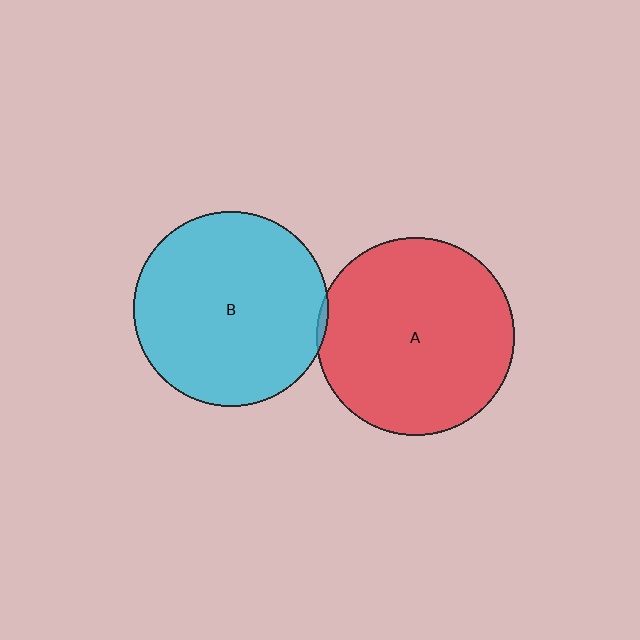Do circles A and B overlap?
Yes.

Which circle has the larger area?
Circle A (red).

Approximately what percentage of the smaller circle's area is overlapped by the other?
Approximately 5%.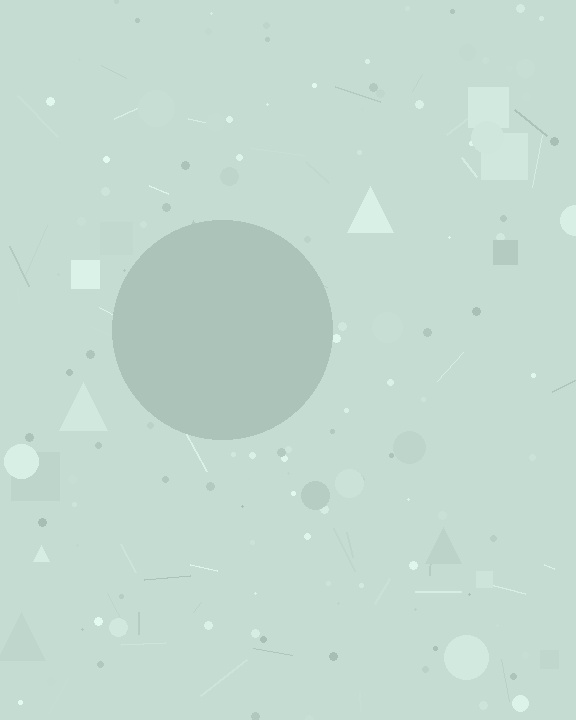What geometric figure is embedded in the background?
A circle is embedded in the background.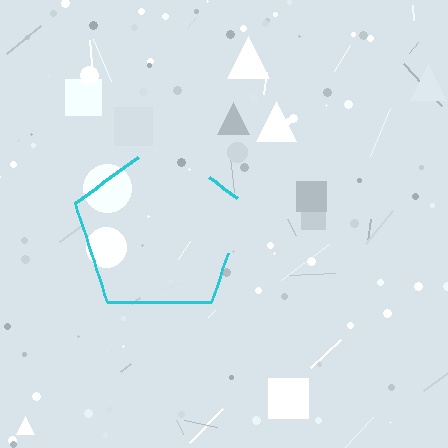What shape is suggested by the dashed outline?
The dashed outline suggests a pentagon.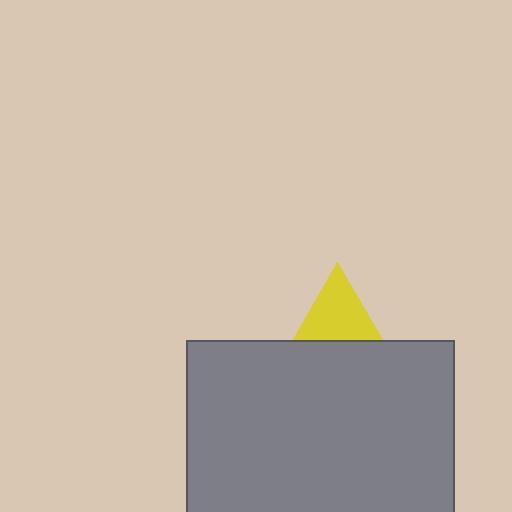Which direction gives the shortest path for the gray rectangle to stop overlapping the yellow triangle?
Moving down gives the shortest separation.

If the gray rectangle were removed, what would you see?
You would see the complete yellow triangle.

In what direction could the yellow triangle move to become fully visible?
The yellow triangle could move up. That would shift it out from behind the gray rectangle entirely.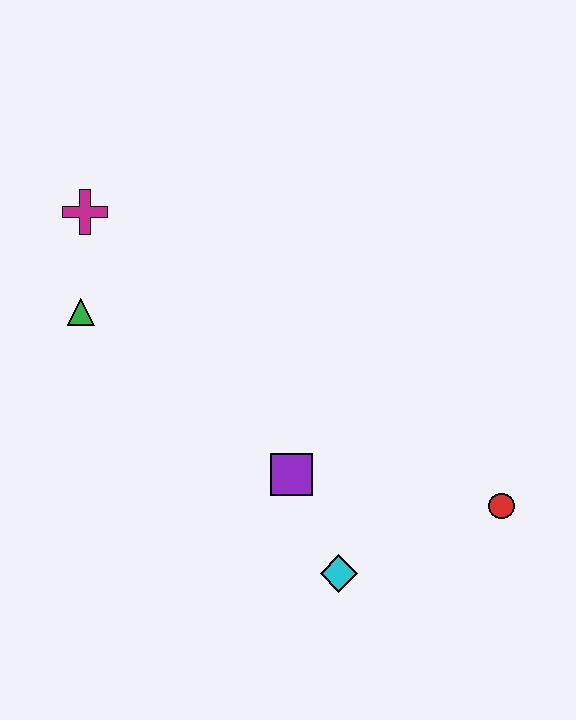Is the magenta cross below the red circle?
No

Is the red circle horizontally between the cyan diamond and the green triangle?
No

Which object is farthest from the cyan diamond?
The magenta cross is farthest from the cyan diamond.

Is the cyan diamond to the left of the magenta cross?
No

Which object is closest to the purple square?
The cyan diamond is closest to the purple square.